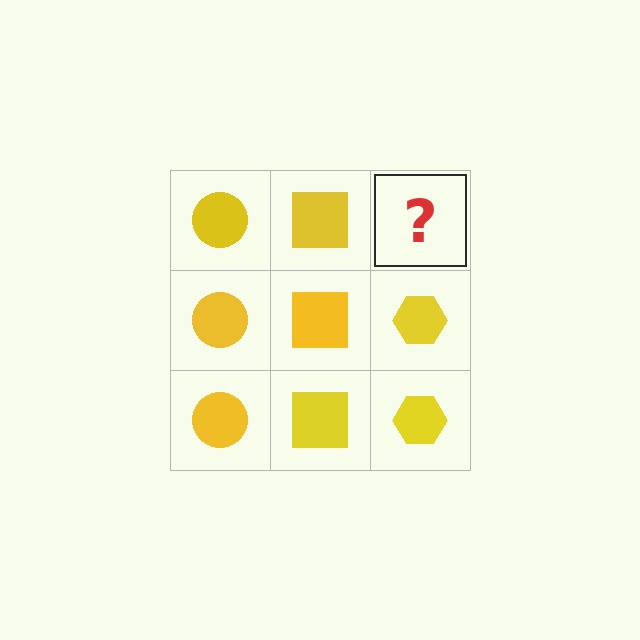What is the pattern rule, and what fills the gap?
The rule is that each column has a consistent shape. The gap should be filled with a yellow hexagon.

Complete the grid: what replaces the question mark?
The question mark should be replaced with a yellow hexagon.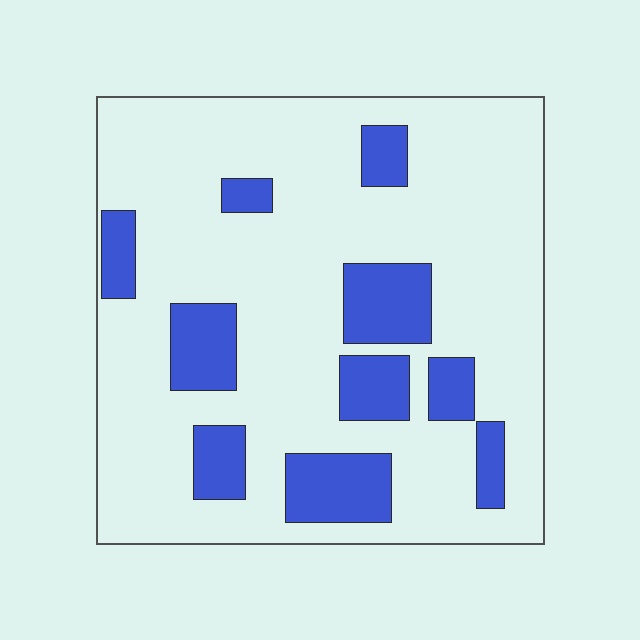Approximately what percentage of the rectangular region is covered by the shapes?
Approximately 20%.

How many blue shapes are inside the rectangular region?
10.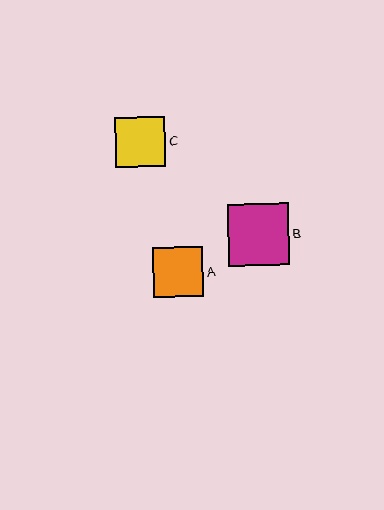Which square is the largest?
Square B is the largest with a size of approximately 62 pixels.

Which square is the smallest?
Square A is the smallest with a size of approximately 50 pixels.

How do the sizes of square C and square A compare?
Square C and square A are approximately the same size.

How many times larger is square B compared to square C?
Square B is approximately 1.2 times the size of square C.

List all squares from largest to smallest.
From largest to smallest: B, C, A.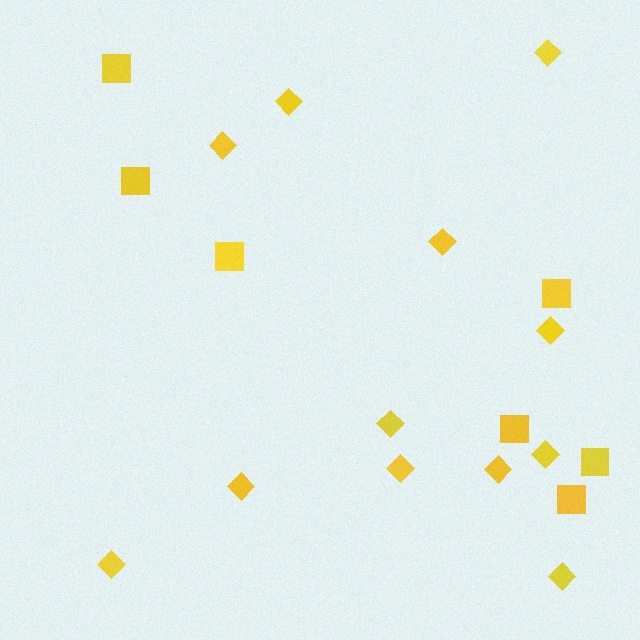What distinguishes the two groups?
There are 2 groups: one group of diamonds (12) and one group of squares (7).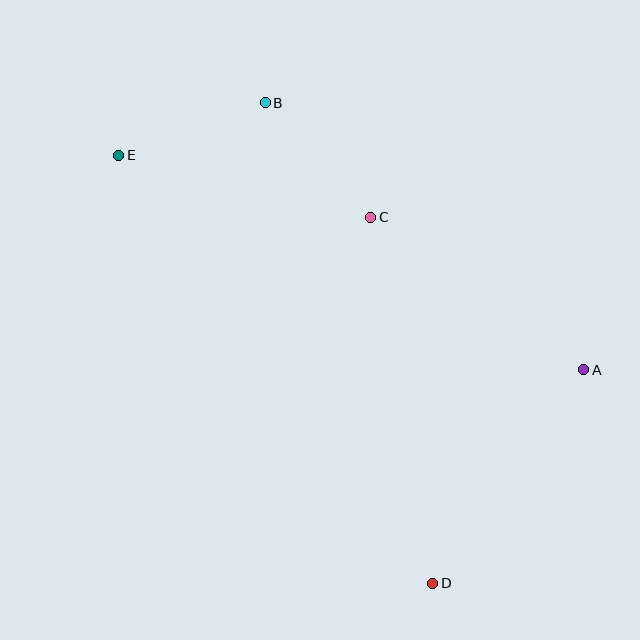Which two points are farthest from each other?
Points D and E are farthest from each other.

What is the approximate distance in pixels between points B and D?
The distance between B and D is approximately 509 pixels.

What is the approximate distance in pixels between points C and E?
The distance between C and E is approximately 260 pixels.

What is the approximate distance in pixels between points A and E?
The distance between A and E is approximately 512 pixels.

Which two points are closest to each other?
Points B and E are closest to each other.